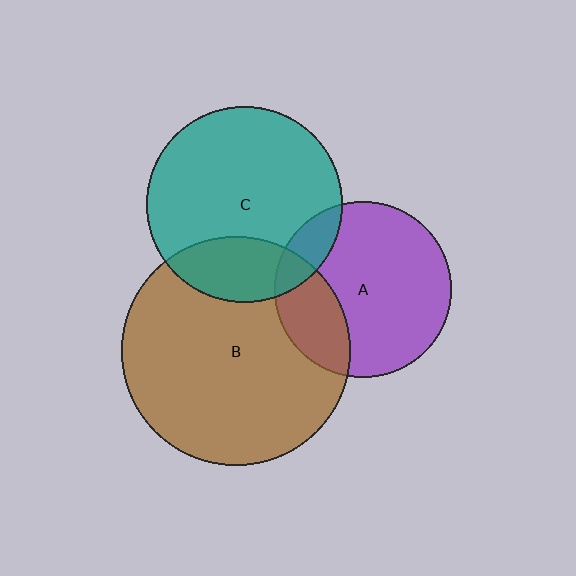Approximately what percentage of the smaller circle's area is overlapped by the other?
Approximately 15%.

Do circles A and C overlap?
Yes.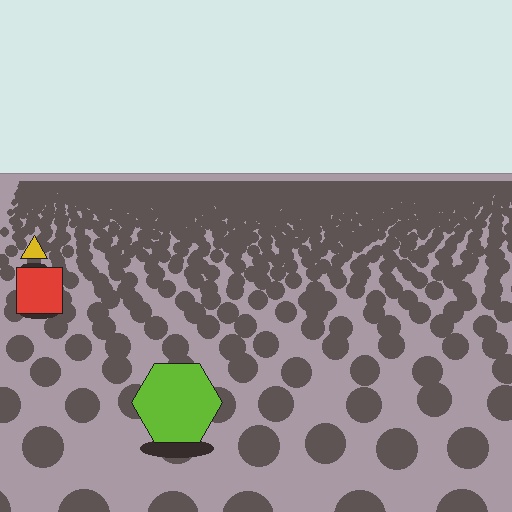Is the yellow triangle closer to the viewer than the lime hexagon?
No. The lime hexagon is closer — you can tell from the texture gradient: the ground texture is coarser near it.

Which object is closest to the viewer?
The lime hexagon is closest. The texture marks near it are larger and more spread out.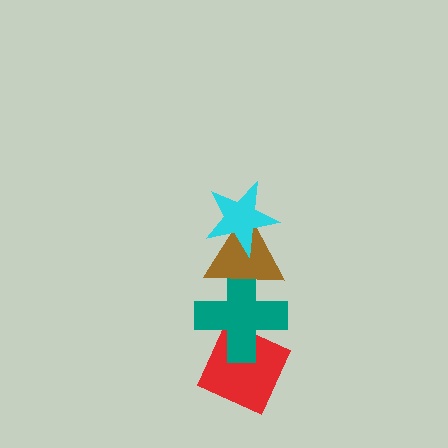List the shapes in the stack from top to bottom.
From top to bottom: the cyan star, the brown triangle, the teal cross, the red diamond.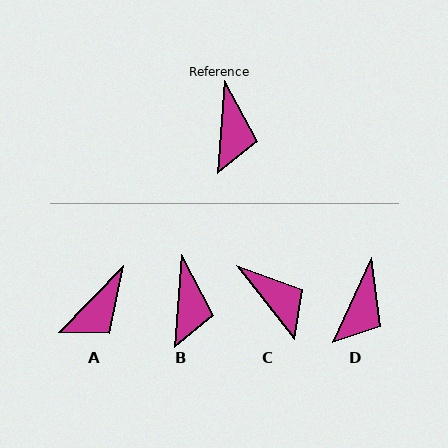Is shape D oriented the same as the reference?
No, it is off by about 20 degrees.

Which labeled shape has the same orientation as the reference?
B.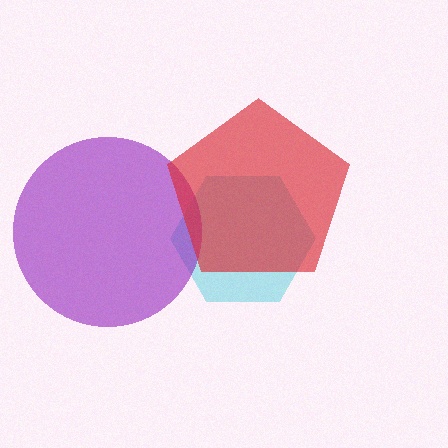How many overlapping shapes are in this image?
There are 3 overlapping shapes in the image.